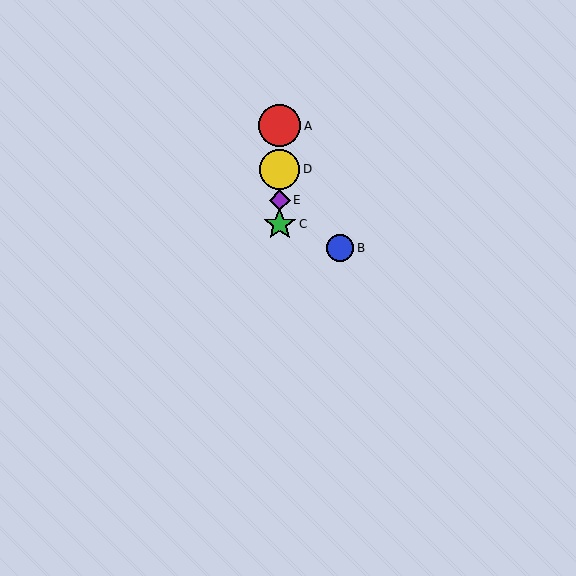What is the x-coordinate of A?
Object A is at x≈280.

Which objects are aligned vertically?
Objects A, C, D, E are aligned vertically.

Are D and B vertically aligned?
No, D is at x≈280 and B is at x≈340.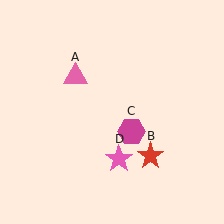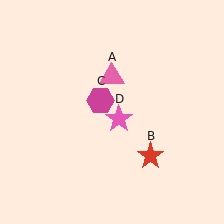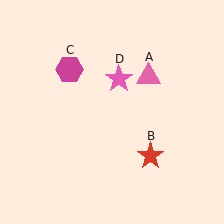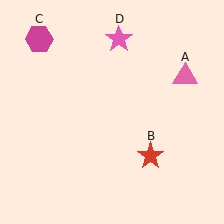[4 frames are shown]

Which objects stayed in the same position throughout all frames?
Red star (object B) remained stationary.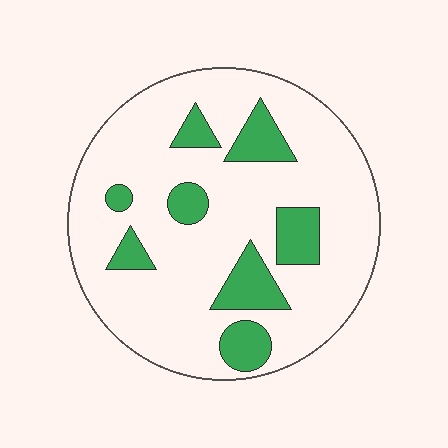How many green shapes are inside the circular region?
8.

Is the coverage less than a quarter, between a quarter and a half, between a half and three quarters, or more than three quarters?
Less than a quarter.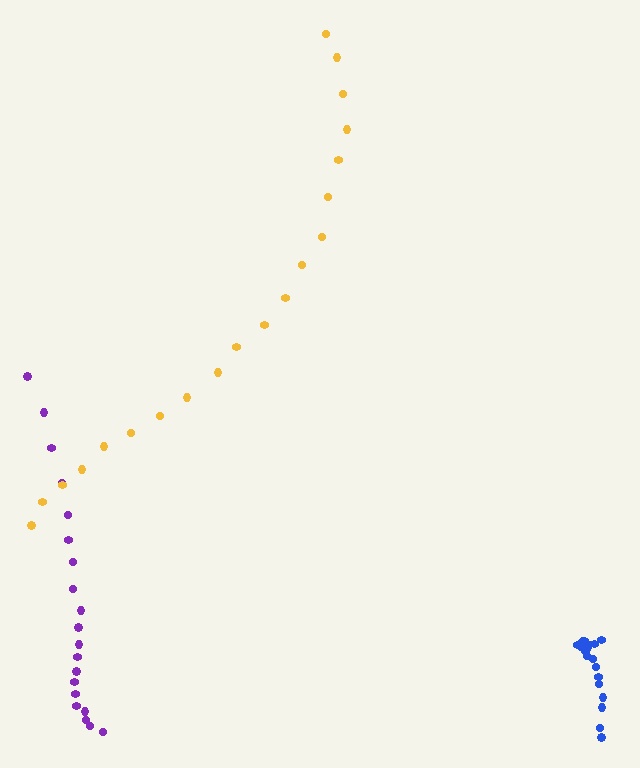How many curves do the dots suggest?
There are 3 distinct paths.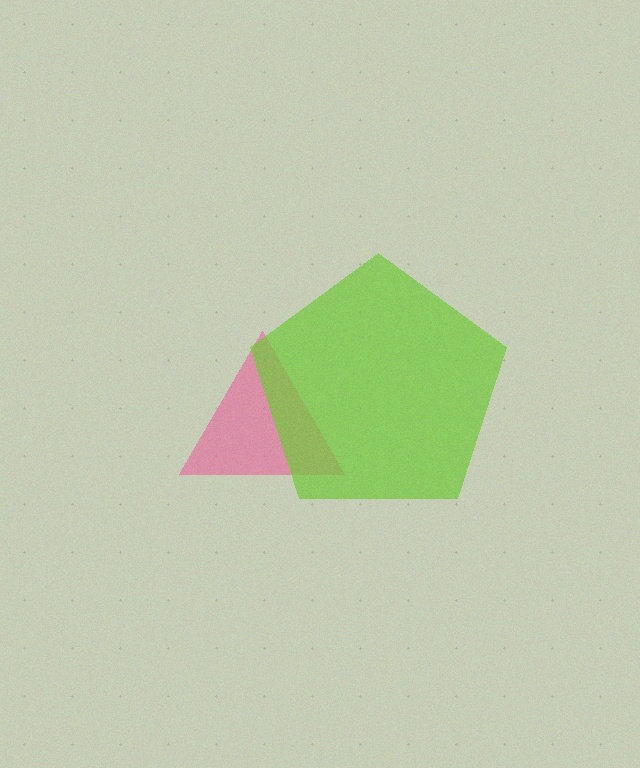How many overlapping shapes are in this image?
There are 2 overlapping shapes in the image.